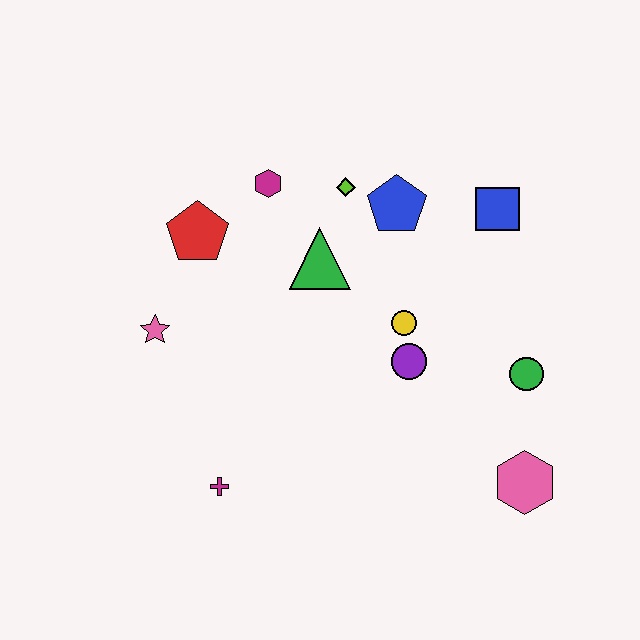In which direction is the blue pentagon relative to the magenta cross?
The blue pentagon is above the magenta cross.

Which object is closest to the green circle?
The pink hexagon is closest to the green circle.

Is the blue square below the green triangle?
No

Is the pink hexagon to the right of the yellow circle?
Yes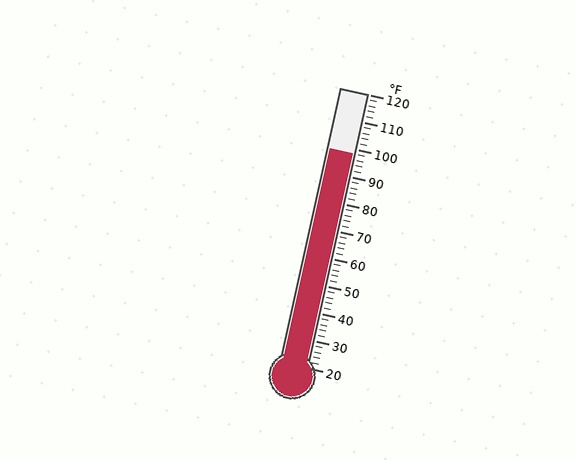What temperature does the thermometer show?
The thermometer shows approximately 98°F.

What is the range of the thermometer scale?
The thermometer scale ranges from 20°F to 120°F.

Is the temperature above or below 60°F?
The temperature is above 60°F.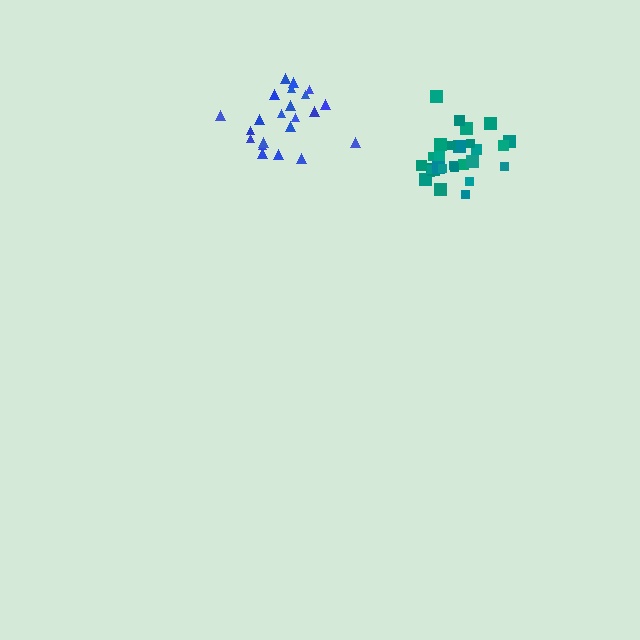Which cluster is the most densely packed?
Teal.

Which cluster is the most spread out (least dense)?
Blue.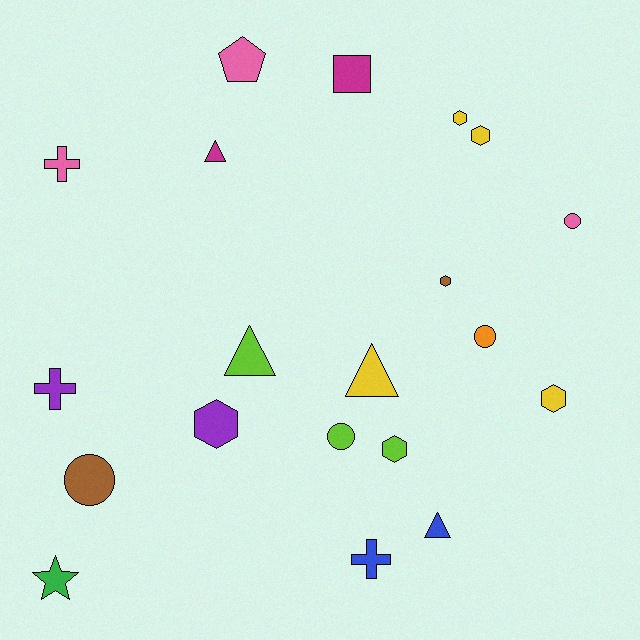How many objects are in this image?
There are 20 objects.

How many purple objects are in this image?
There are 2 purple objects.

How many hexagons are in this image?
There are 6 hexagons.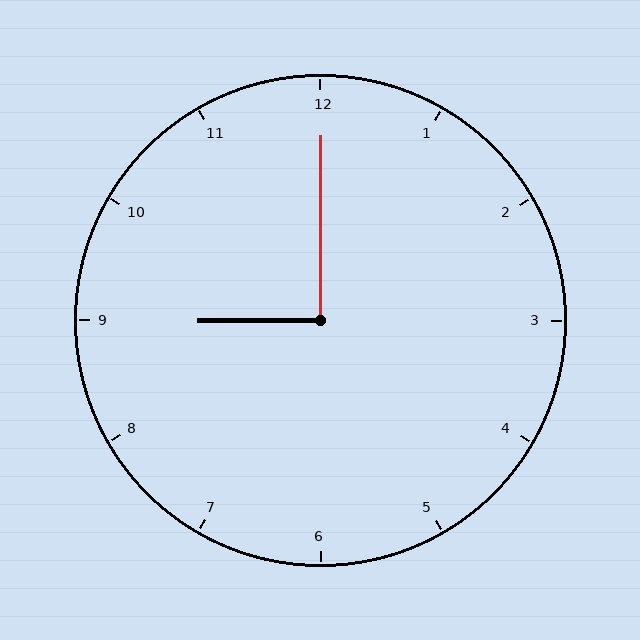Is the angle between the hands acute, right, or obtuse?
It is right.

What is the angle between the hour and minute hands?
Approximately 90 degrees.